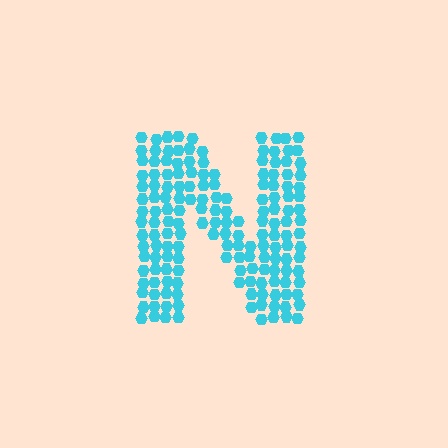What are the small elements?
The small elements are hexagons.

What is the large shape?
The large shape is the letter N.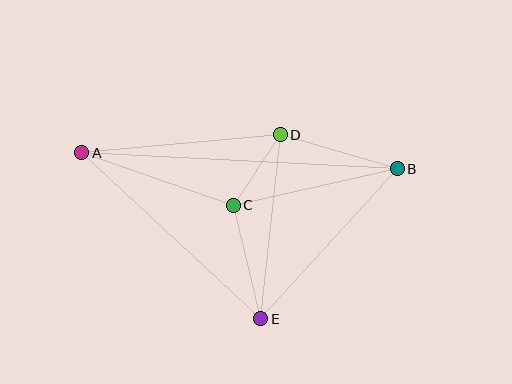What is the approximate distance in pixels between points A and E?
The distance between A and E is approximately 244 pixels.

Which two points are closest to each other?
Points C and D are closest to each other.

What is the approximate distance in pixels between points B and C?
The distance between B and C is approximately 168 pixels.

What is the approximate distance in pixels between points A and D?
The distance between A and D is approximately 199 pixels.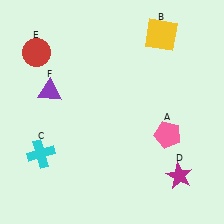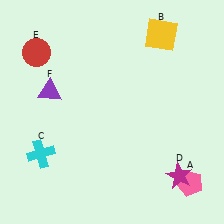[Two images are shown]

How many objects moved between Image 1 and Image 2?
1 object moved between the two images.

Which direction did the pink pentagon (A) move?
The pink pentagon (A) moved down.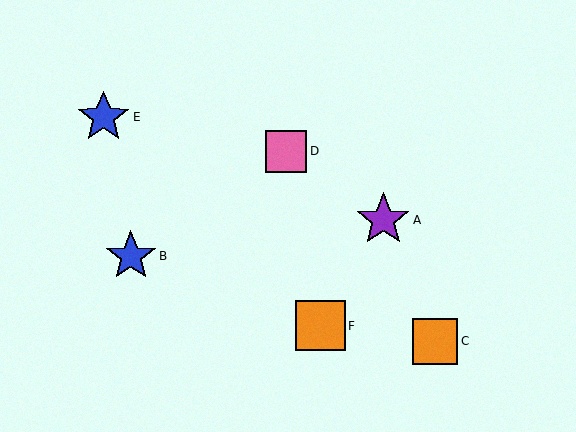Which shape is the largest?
The purple star (labeled A) is the largest.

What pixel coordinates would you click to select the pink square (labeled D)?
Click at (286, 152) to select the pink square D.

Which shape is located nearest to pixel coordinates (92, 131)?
The blue star (labeled E) at (104, 117) is nearest to that location.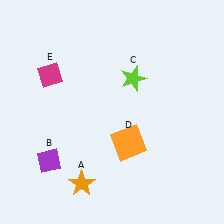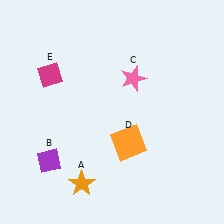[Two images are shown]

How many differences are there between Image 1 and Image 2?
There is 1 difference between the two images.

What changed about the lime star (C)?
In Image 1, C is lime. In Image 2, it changed to pink.